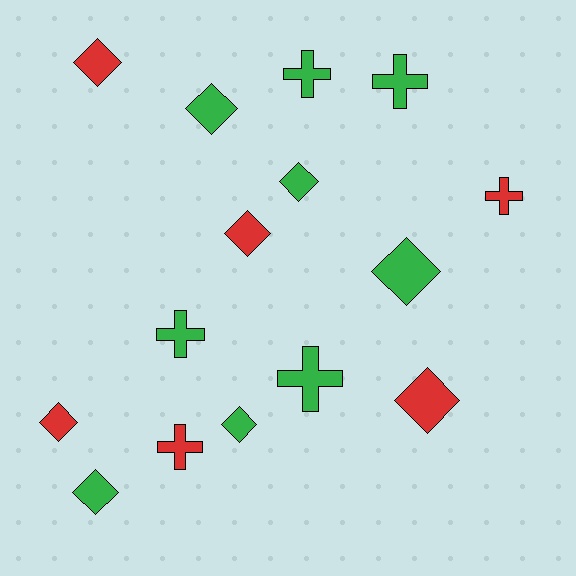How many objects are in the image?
There are 15 objects.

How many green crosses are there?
There are 4 green crosses.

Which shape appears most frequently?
Diamond, with 9 objects.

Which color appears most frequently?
Green, with 9 objects.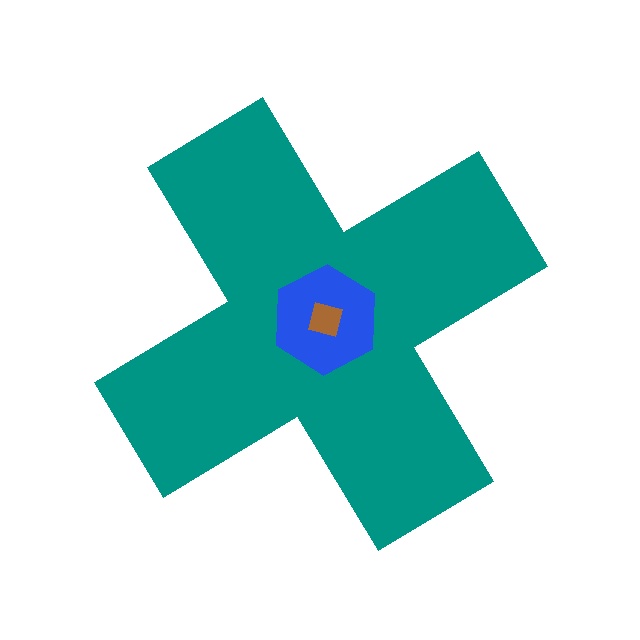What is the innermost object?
The brown square.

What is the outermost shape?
The teal cross.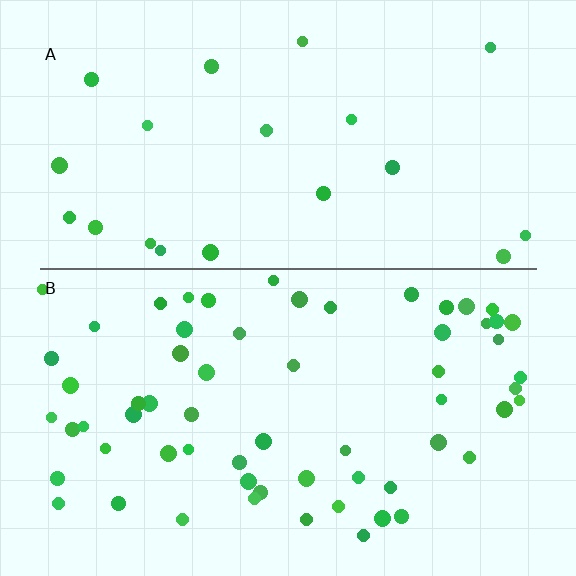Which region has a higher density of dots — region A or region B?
B (the bottom).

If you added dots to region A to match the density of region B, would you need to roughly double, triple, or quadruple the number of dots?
Approximately triple.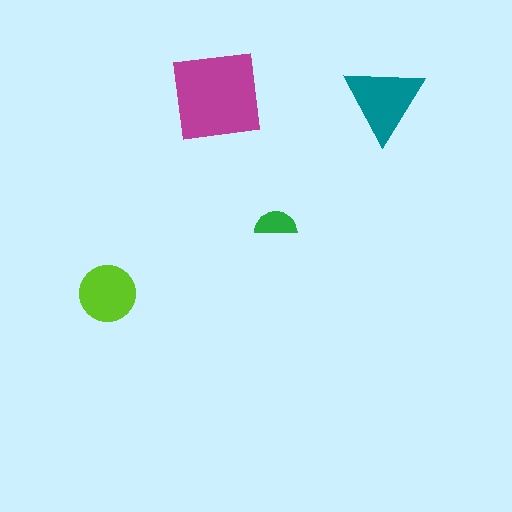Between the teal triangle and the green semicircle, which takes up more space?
The teal triangle.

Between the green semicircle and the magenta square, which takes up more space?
The magenta square.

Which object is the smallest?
The green semicircle.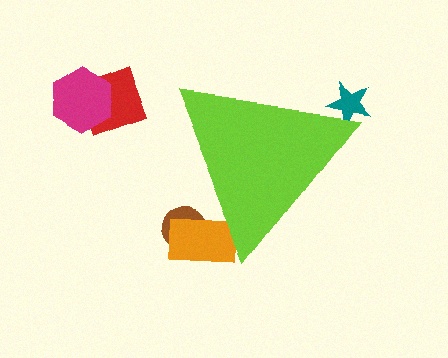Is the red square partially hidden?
No, the red square is fully visible.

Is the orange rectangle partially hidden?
Yes, the orange rectangle is partially hidden behind the lime triangle.